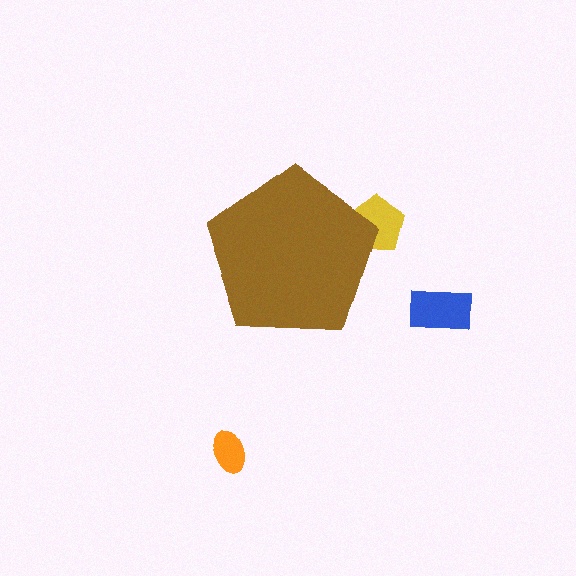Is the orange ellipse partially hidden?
No, the orange ellipse is fully visible.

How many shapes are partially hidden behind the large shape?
1 shape is partially hidden.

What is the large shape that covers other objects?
A brown pentagon.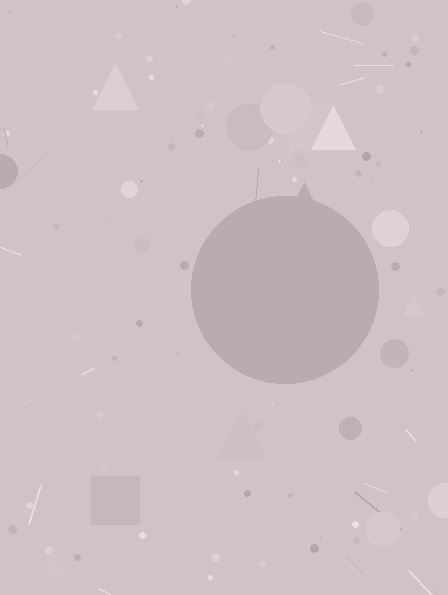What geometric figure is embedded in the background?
A circle is embedded in the background.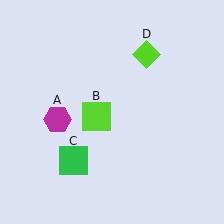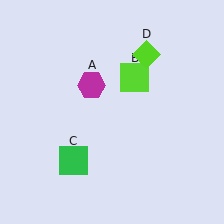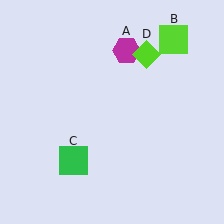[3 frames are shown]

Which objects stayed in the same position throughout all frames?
Green square (object C) and lime diamond (object D) remained stationary.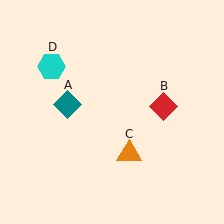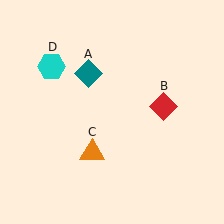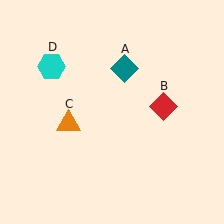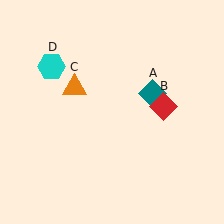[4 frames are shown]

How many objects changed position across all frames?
2 objects changed position: teal diamond (object A), orange triangle (object C).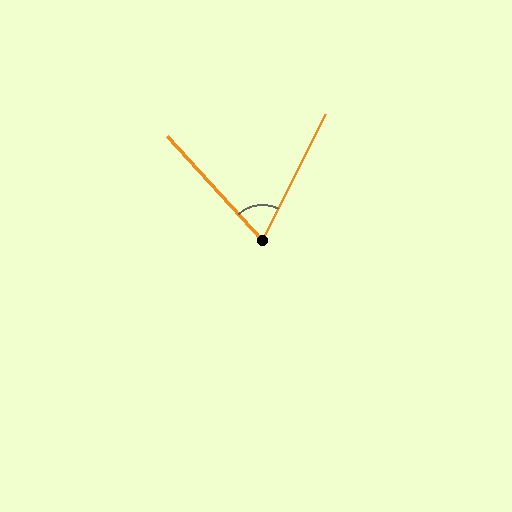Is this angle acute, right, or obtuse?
It is acute.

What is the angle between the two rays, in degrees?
Approximately 69 degrees.